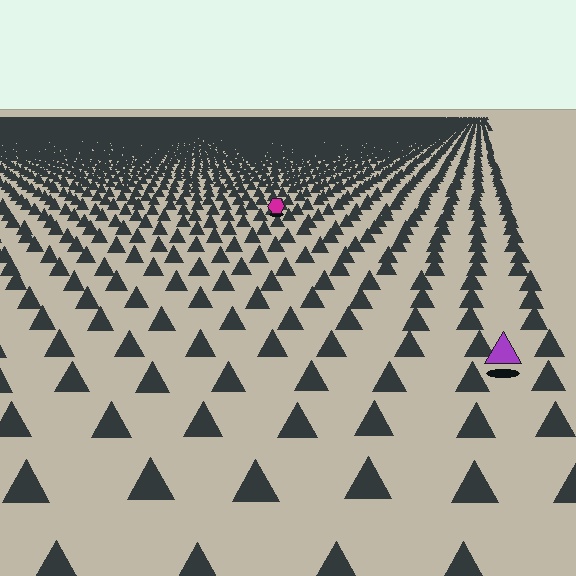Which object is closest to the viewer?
The purple triangle is closest. The texture marks near it are larger and more spread out.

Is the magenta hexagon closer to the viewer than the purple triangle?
No. The purple triangle is closer — you can tell from the texture gradient: the ground texture is coarser near it.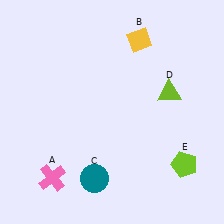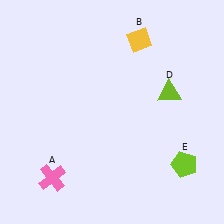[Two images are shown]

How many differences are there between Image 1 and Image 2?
There is 1 difference between the two images.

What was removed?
The teal circle (C) was removed in Image 2.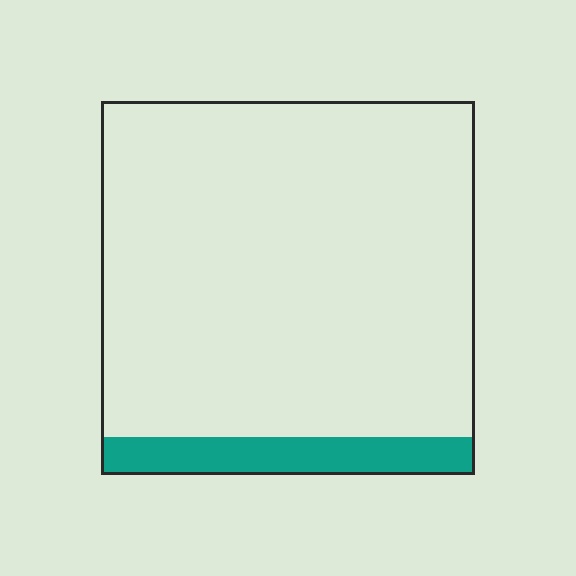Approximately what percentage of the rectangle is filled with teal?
Approximately 10%.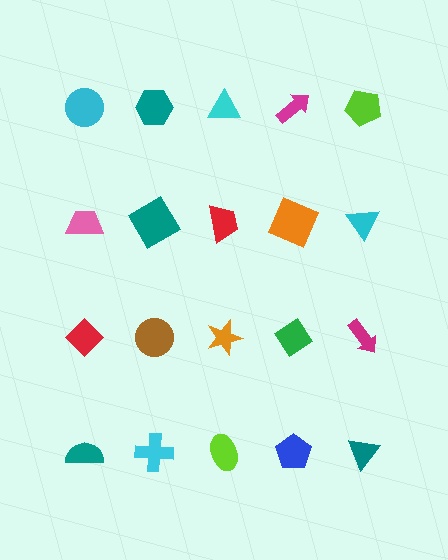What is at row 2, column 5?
A cyan triangle.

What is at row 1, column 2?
A teal hexagon.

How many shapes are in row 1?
5 shapes.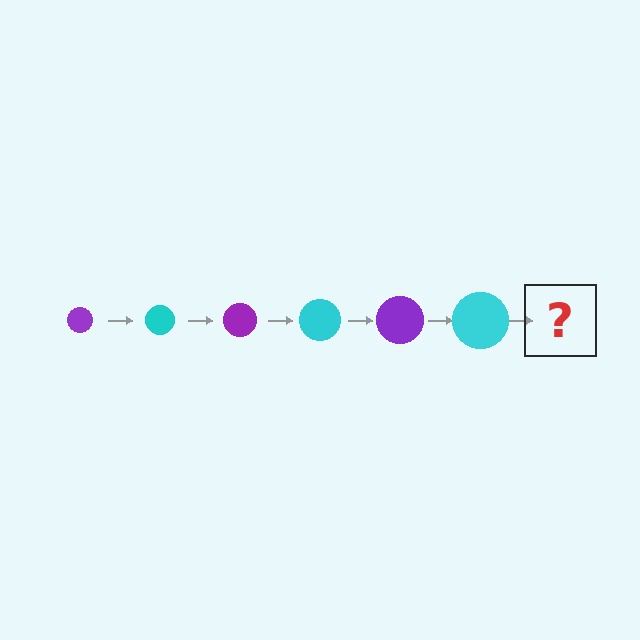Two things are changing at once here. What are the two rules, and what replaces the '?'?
The two rules are that the circle grows larger each step and the color cycles through purple and cyan. The '?' should be a purple circle, larger than the previous one.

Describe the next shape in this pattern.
It should be a purple circle, larger than the previous one.